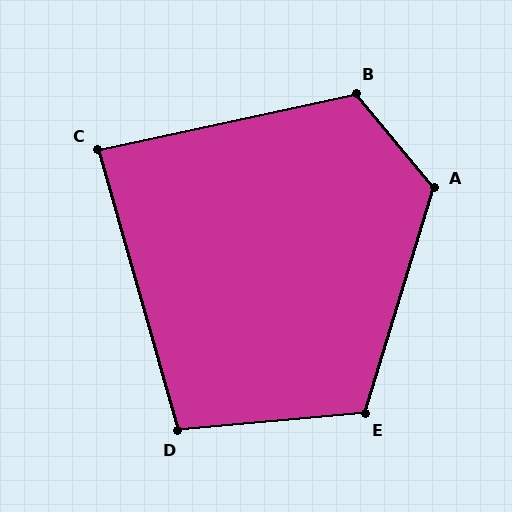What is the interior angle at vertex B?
Approximately 117 degrees (obtuse).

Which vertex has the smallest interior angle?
C, at approximately 86 degrees.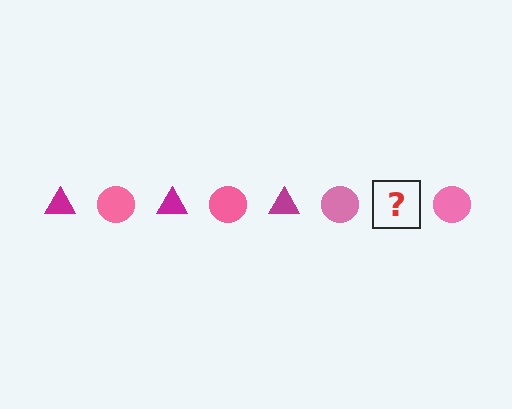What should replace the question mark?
The question mark should be replaced with a magenta triangle.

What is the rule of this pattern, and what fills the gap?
The rule is that the pattern alternates between magenta triangle and pink circle. The gap should be filled with a magenta triangle.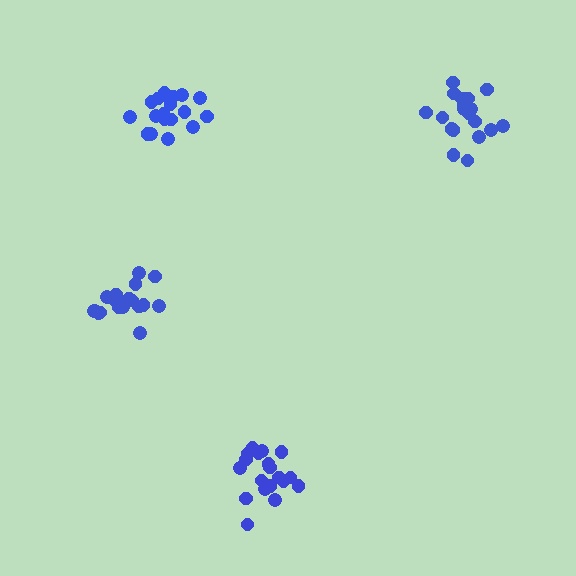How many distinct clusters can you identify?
There are 4 distinct clusters.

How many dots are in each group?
Group 1: 19 dots, Group 2: 18 dots, Group 3: 19 dots, Group 4: 18 dots (74 total).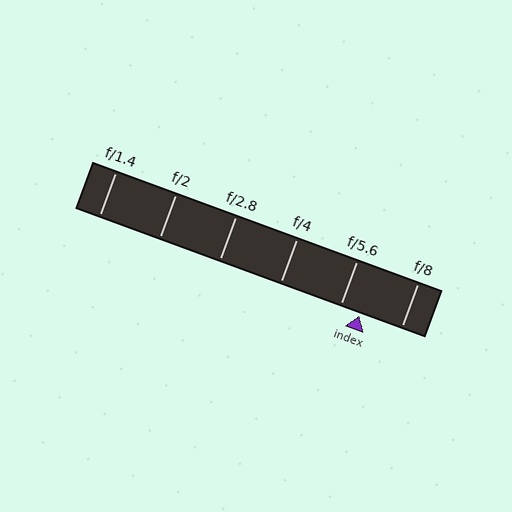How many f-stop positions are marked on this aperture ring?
There are 6 f-stop positions marked.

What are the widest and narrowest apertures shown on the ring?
The widest aperture shown is f/1.4 and the narrowest is f/8.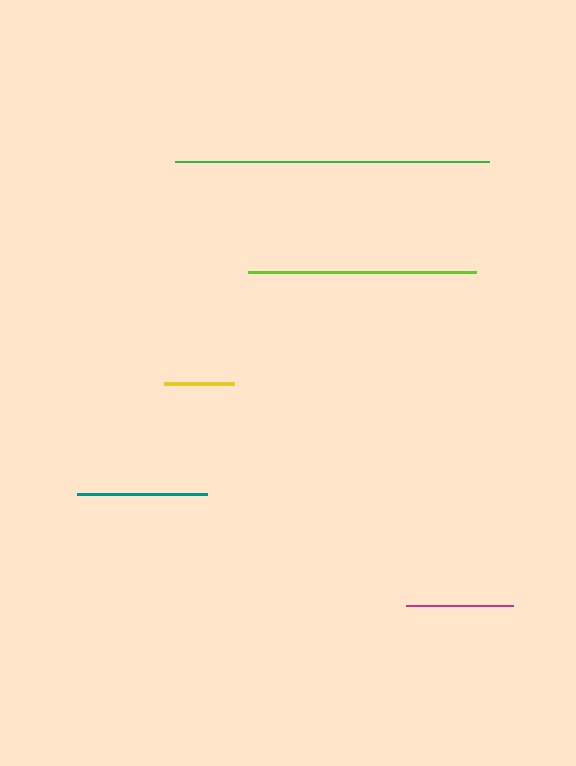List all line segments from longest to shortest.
From longest to shortest: green, lime, teal, magenta, yellow.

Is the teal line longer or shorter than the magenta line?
The teal line is longer than the magenta line.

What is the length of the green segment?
The green segment is approximately 314 pixels long.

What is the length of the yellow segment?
The yellow segment is approximately 70 pixels long.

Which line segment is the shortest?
The yellow line is the shortest at approximately 70 pixels.